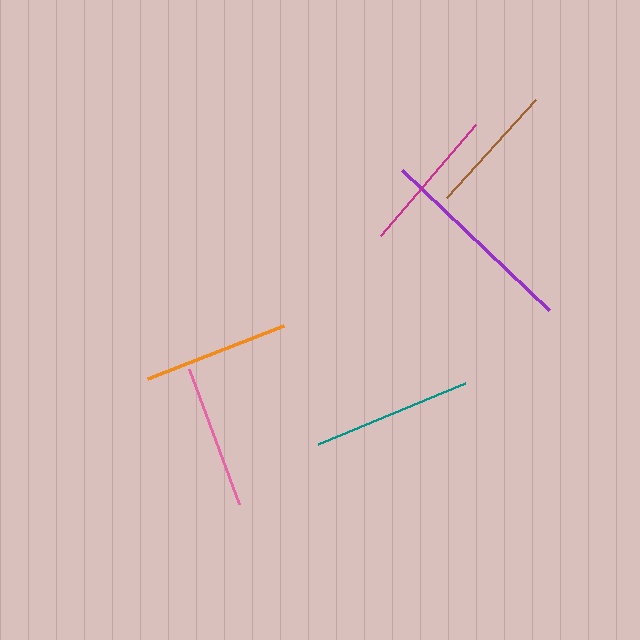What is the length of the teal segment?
The teal segment is approximately 158 pixels long.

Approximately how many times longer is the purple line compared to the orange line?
The purple line is approximately 1.4 times the length of the orange line.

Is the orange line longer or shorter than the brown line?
The orange line is longer than the brown line.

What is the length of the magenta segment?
The magenta segment is approximately 146 pixels long.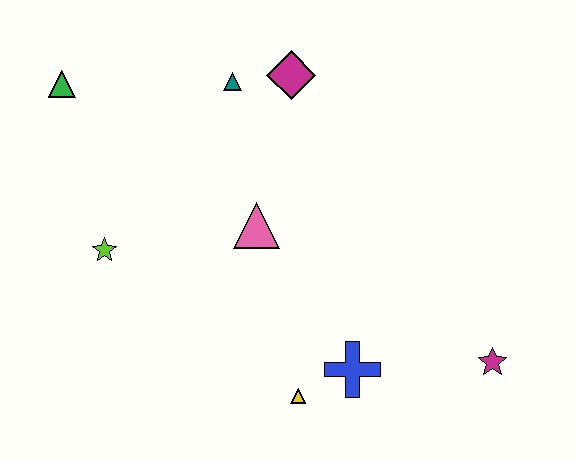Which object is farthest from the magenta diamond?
The magenta star is farthest from the magenta diamond.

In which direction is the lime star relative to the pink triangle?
The lime star is to the left of the pink triangle.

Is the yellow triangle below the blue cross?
Yes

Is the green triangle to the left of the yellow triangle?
Yes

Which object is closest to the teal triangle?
The magenta diamond is closest to the teal triangle.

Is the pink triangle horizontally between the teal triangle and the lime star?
No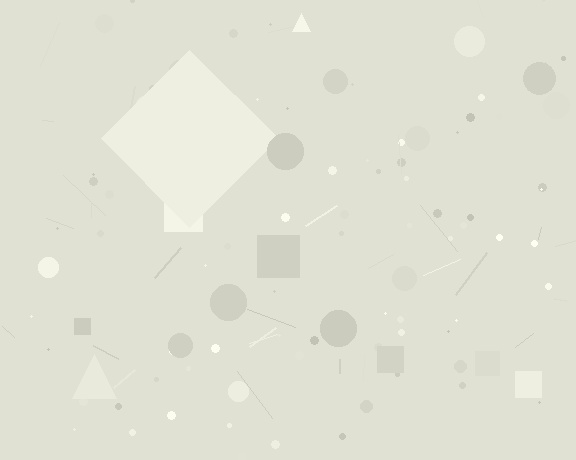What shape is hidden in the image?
A diamond is hidden in the image.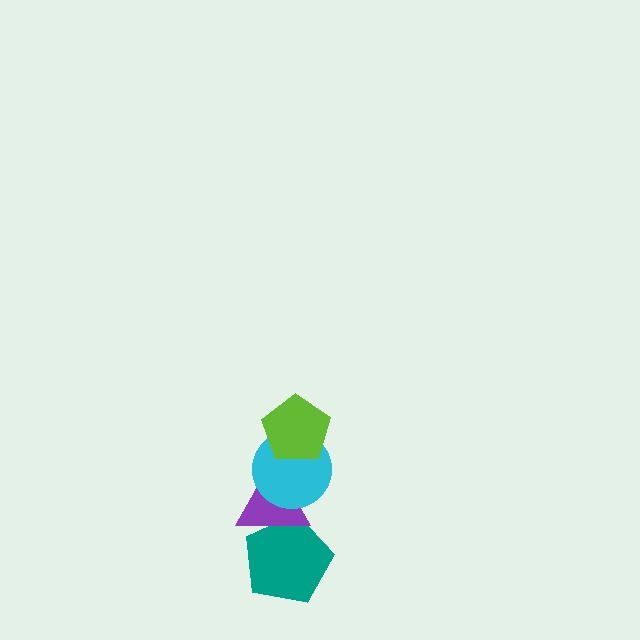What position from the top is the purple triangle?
The purple triangle is 3rd from the top.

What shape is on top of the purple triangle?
The cyan circle is on top of the purple triangle.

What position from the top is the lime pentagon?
The lime pentagon is 1st from the top.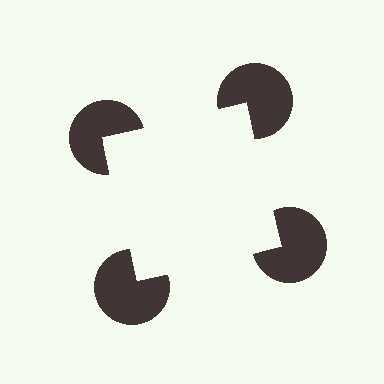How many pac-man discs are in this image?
There are 4 — one at each vertex of the illusory square.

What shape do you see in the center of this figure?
An illusory square — its edges are inferred from the aligned wedge cuts in the pac-man discs, not physically drawn.